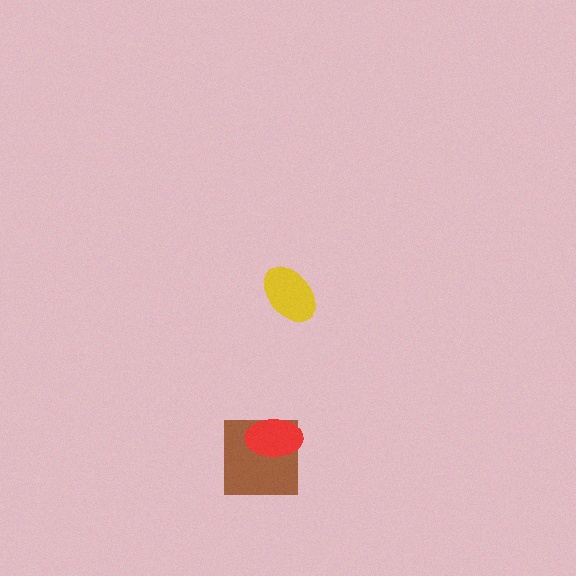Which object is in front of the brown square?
The red ellipse is in front of the brown square.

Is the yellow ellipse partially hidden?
No, no other shape covers it.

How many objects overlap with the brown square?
1 object overlaps with the brown square.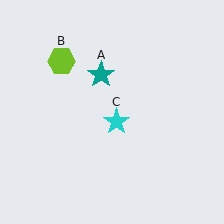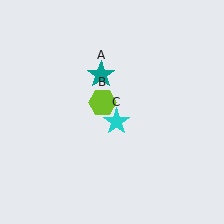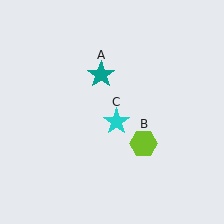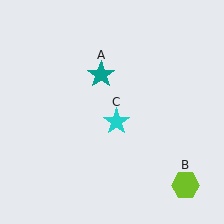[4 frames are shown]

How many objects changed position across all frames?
1 object changed position: lime hexagon (object B).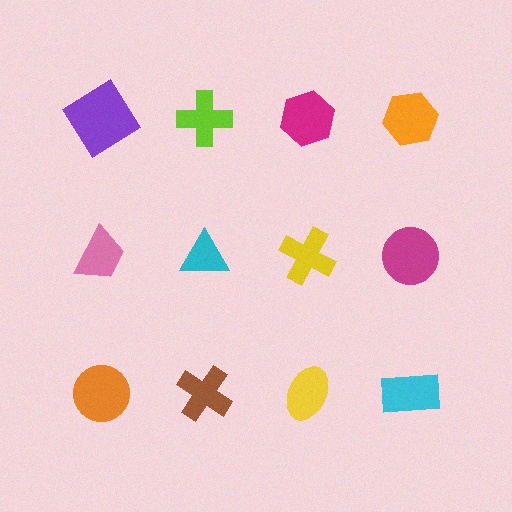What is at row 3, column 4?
A cyan rectangle.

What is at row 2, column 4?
A magenta circle.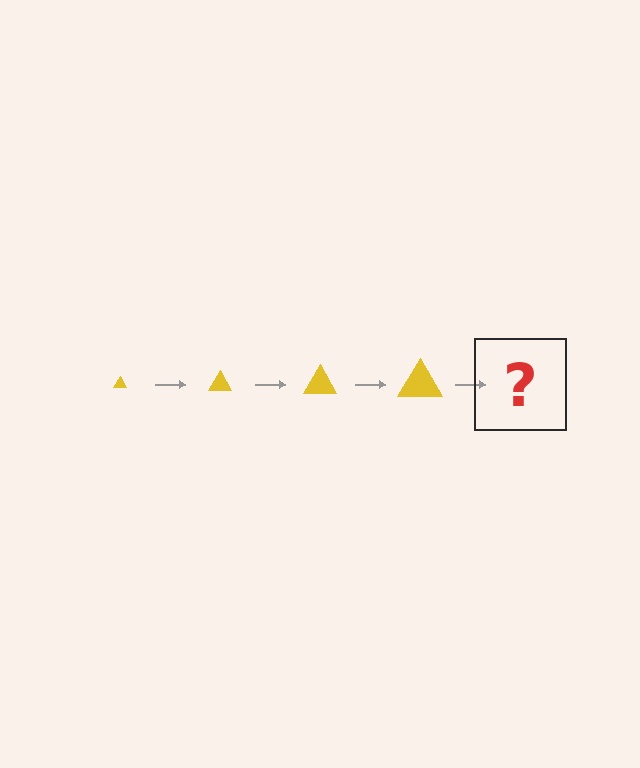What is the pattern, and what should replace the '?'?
The pattern is that the triangle gets progressively larger each step. The '?' should be a yellow triangle, larger than the previous one.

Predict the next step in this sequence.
The next step is a yellow triangle, larger than the previous one.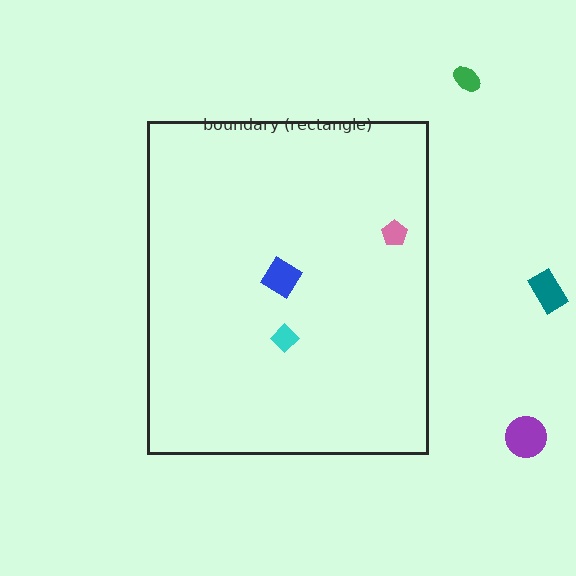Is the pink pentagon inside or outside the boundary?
Inside.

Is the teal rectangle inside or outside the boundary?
Outside.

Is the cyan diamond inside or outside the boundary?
Inside.